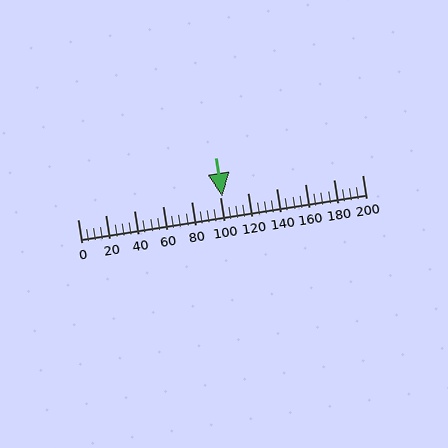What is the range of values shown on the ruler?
The ruler shows values from 0 to 200.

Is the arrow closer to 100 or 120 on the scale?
The arrow is closer to 100.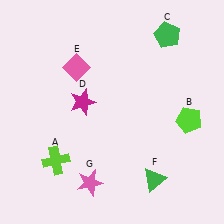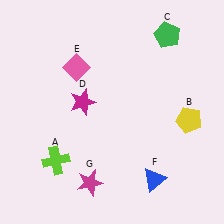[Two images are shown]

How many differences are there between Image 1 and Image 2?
There are 3 differences between the two images.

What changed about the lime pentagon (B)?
In Image 1, B is lime. In Image 2, it changed to yellow.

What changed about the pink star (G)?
In Image 1, G is pink. In Image 2, it changed to magenta.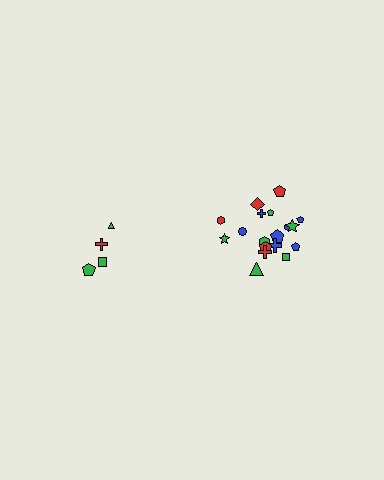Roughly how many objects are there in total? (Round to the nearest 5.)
Roughly 20 objects in total.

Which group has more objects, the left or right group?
The right group.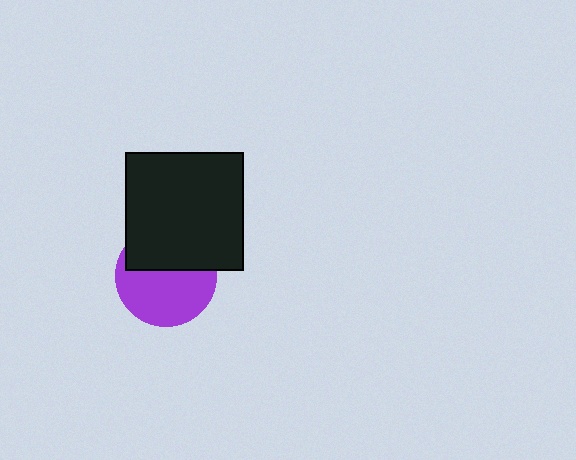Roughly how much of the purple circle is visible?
About half of it is visible (roughly 58%).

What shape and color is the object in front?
The object in front is a black square.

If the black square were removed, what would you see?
You would see the complete purple circle.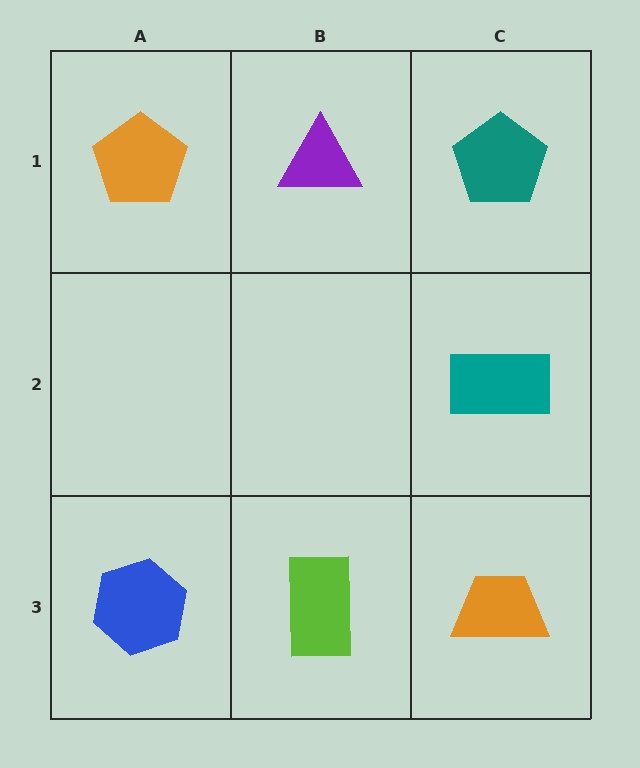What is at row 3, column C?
An orange trapezoid.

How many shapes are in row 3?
3 shapes.